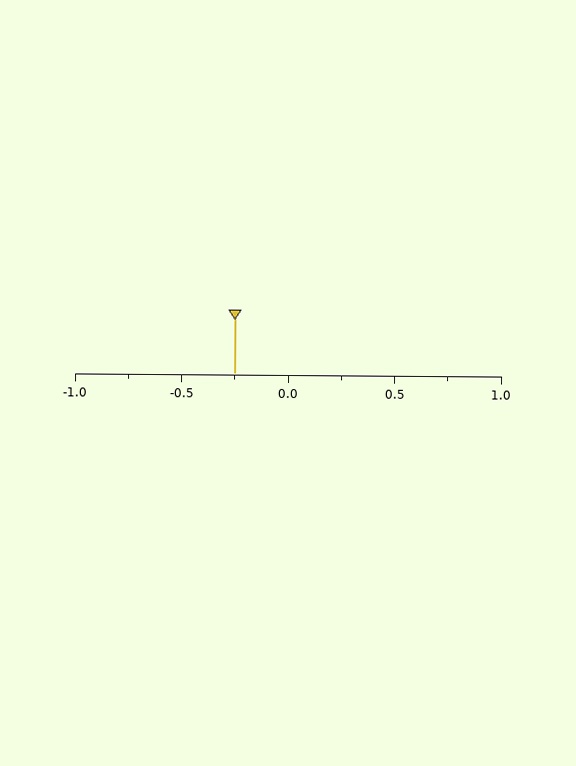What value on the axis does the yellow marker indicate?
The marker indicates approximately -0.25.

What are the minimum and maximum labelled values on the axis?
The axis runs from -1.0 to 1.0.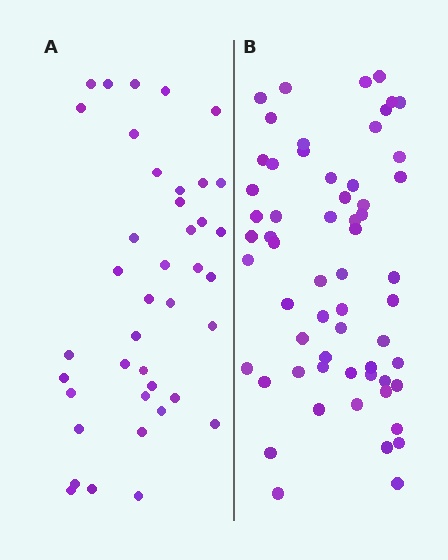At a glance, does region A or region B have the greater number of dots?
Region B (the right region) has more dots.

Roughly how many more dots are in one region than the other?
Region B has approximately 20 more dots than region A.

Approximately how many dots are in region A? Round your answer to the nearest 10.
About 40 dots.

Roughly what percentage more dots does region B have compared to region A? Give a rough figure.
About 50% more.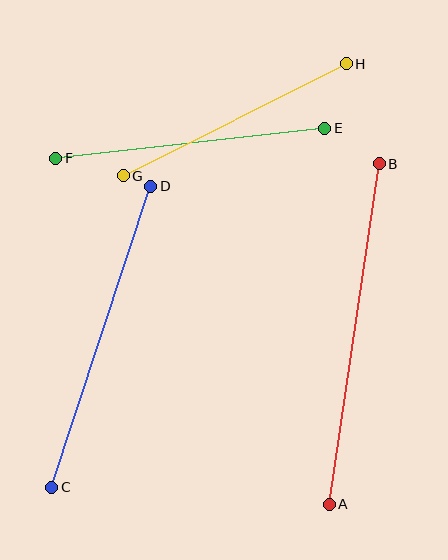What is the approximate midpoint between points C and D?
The midpoint is at approximately (101, 337) pixels.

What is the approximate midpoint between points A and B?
The midpoint is at approximately (354, 334) pixels.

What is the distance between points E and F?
The distance is approximately 271 pixels.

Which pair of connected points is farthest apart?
Points A and B are farthest apart.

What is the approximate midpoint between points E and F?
The midpoint is at approximately (190, 143) pixels.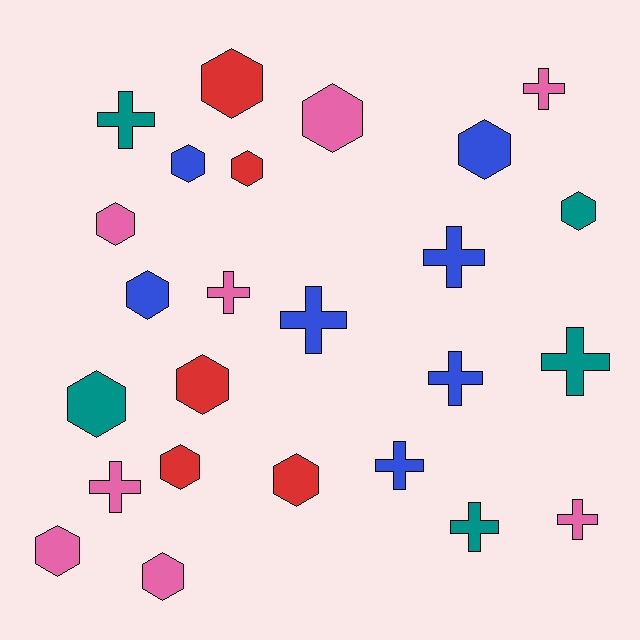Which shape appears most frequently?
Hexagon, with 14 objects.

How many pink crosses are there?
There are 4 pink crosses.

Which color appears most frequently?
Pink, with 8 objects.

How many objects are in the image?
There are 25 objects.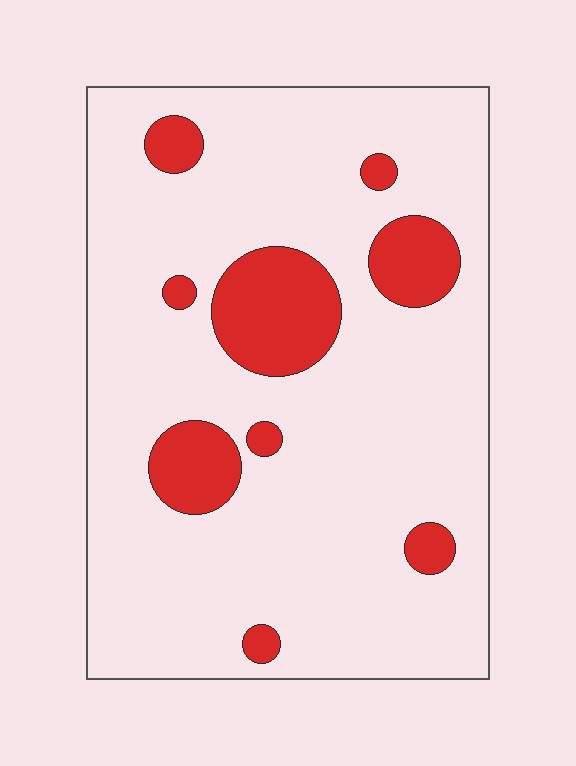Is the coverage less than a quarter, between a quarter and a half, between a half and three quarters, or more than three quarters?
Less than a quarter.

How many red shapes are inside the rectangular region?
9.